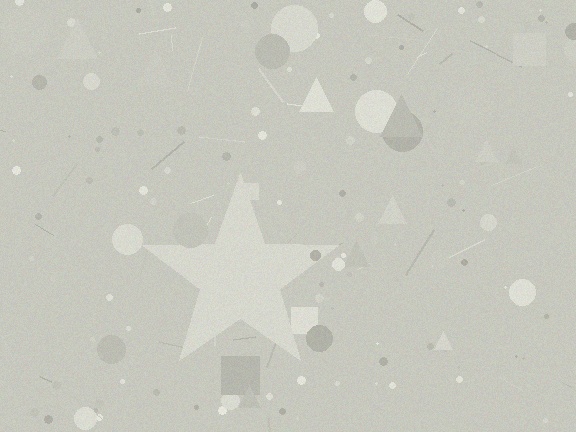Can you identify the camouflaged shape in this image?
The camouflaged shape is a star.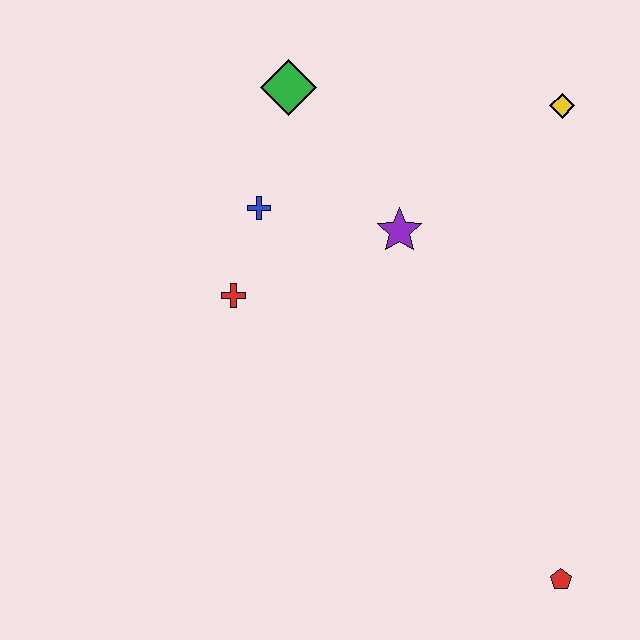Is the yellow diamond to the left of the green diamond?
No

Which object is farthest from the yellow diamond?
The red pentagon is farthest from the yellow diamond.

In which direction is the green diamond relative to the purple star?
The green diamond is above the purple star.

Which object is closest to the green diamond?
The blue cross is closest to the green diamond.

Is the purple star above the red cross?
Yes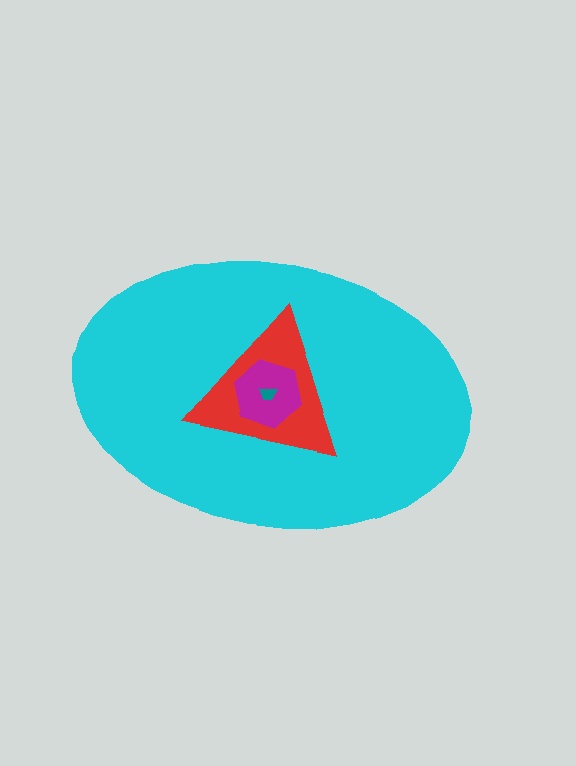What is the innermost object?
The teal trapezoid.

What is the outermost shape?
The cyan ellipse.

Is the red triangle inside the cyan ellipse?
Yes.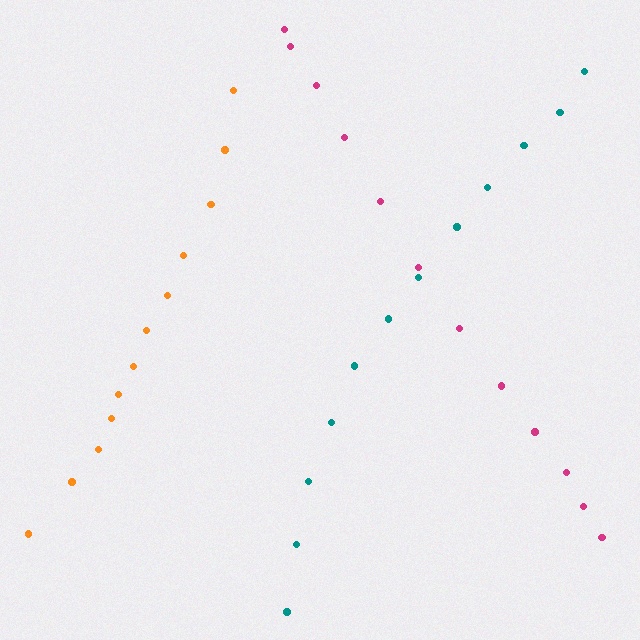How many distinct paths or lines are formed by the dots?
There are 3 distinct paths.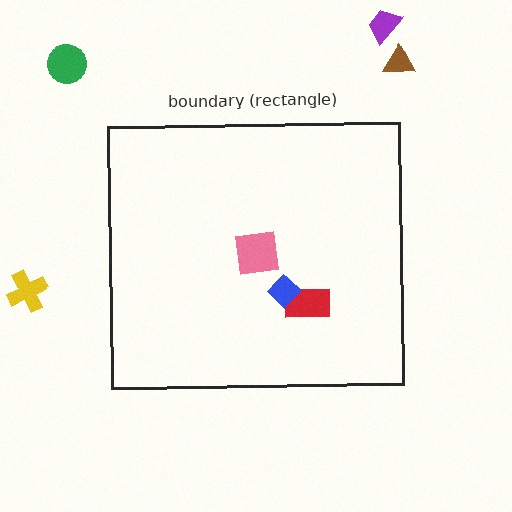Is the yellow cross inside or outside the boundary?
Outside.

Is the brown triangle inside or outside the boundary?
Outside.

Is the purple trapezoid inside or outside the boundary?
Outside.